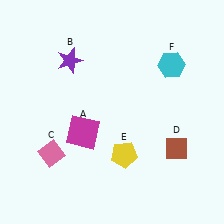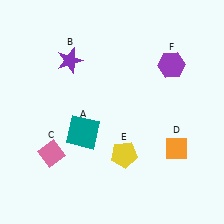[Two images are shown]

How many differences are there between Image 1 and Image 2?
There are 3 differences between the two images.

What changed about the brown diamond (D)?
In Image 1, D is brown. In Image 2, it changed to orange.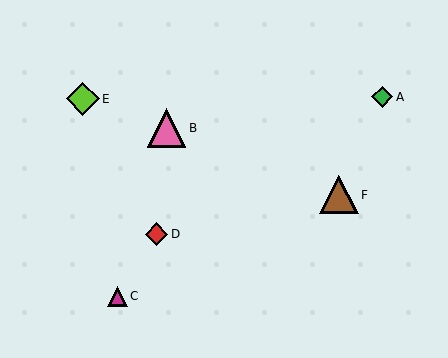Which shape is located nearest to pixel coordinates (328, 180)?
The brown triangle (labeled F) at (339, 195) is nearest to that location.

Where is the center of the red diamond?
The center of the red diamond is at (157, 234).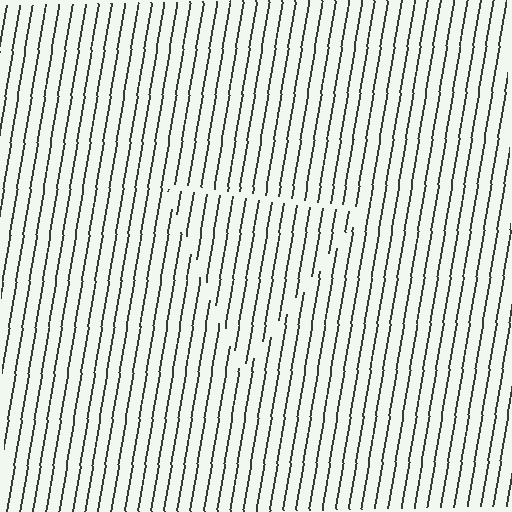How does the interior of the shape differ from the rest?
The interior of the shape contains the same grating, shifted by half a period — the contour is defined by the phase discontinuity where line-ends from the inner and outer gratings abut.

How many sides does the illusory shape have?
3 sides — the line-ends trace a triangle.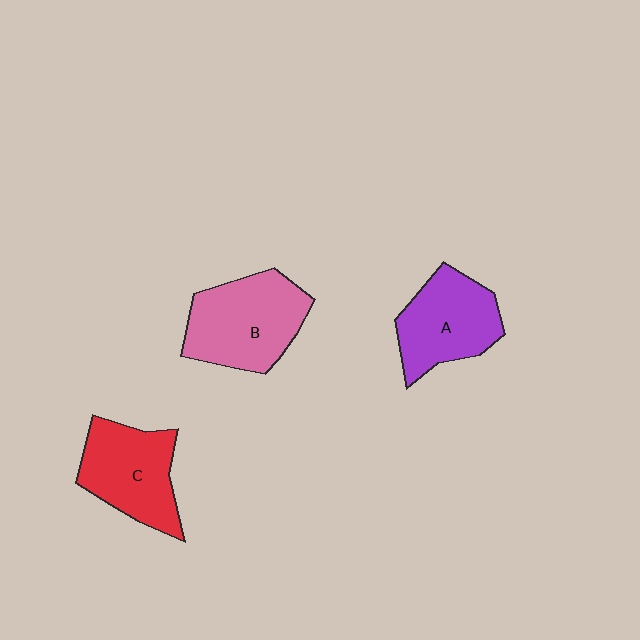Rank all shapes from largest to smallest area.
From largest to smallest: B (pink), C (red), A (purple).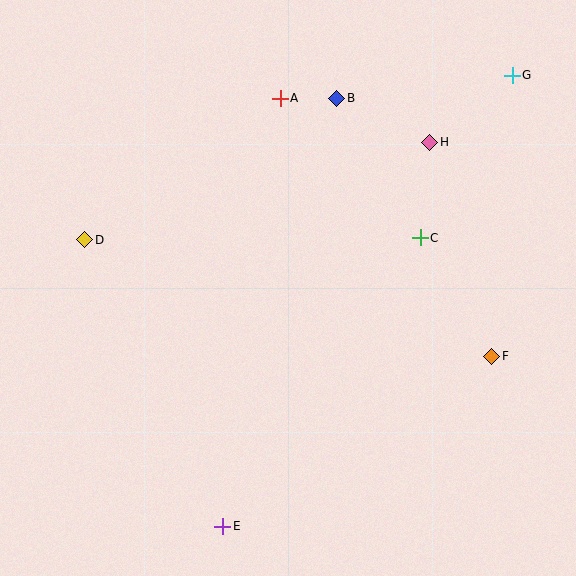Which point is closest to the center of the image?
Point C at (420, 238) is closest to the center.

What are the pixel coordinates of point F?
Point F is at (492, 356).